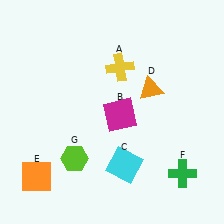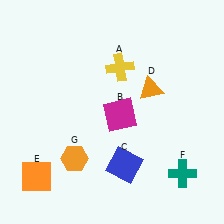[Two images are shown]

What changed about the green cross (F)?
In Image 1, F is green. In Image 2, it changed to teal.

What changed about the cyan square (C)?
In Image 1, C is cyan. In Image 2, it changed to blue.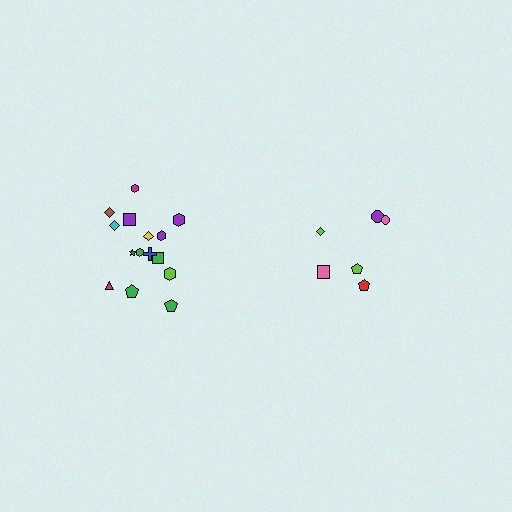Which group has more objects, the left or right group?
The left group.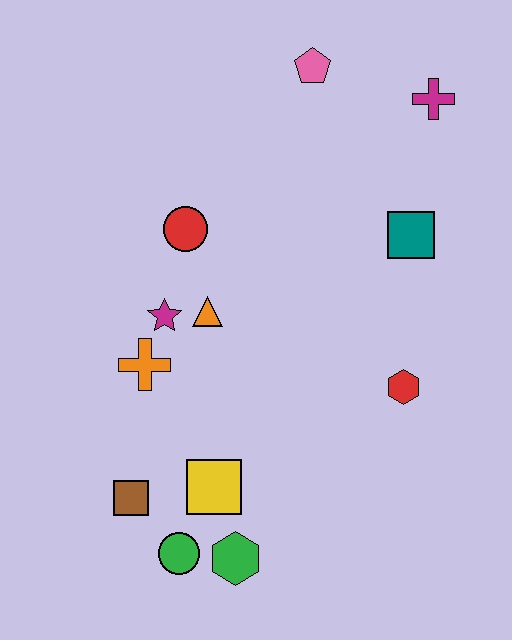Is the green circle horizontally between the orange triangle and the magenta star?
Yes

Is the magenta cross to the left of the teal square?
No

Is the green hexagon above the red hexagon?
No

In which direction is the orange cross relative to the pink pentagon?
The orange cross is below the pink pentagon.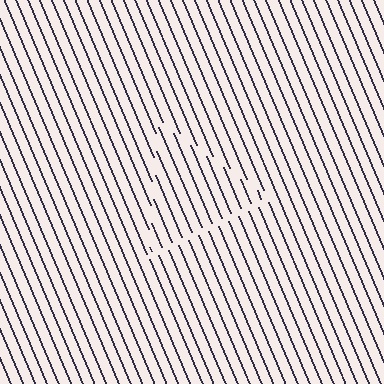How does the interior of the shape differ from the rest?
The interior of the shape contains the same grating, shifted by half a period — the contour is defined by the phase discontinuity where line-ends from the inner and outer gratings abut.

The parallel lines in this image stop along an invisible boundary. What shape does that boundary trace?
An illusory triangle. The interior of the shape contains the same grating, shifted by half a period — the contour is defined by the phase discontinuity where line-ends from the inner and outer gratings abut.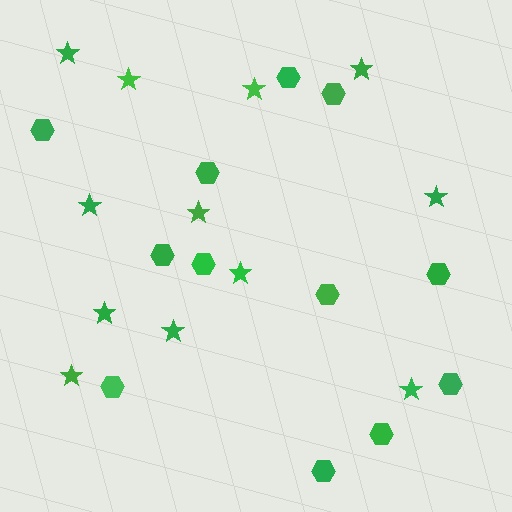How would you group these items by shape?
There are 2 groups: one group of hexagons (12) and one group of stars (12).